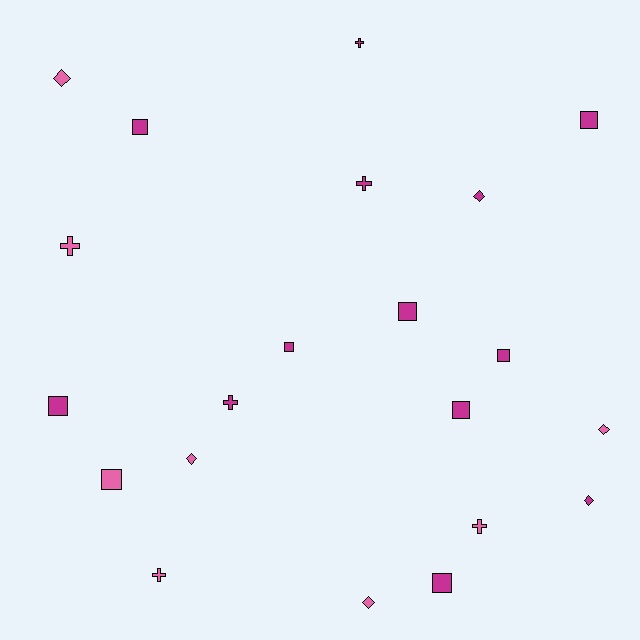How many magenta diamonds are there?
There are 2 magenta diamonds.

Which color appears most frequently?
Magenta, with 13 objects.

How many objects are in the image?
There are 21 objects.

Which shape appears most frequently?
Square, with 9 objects.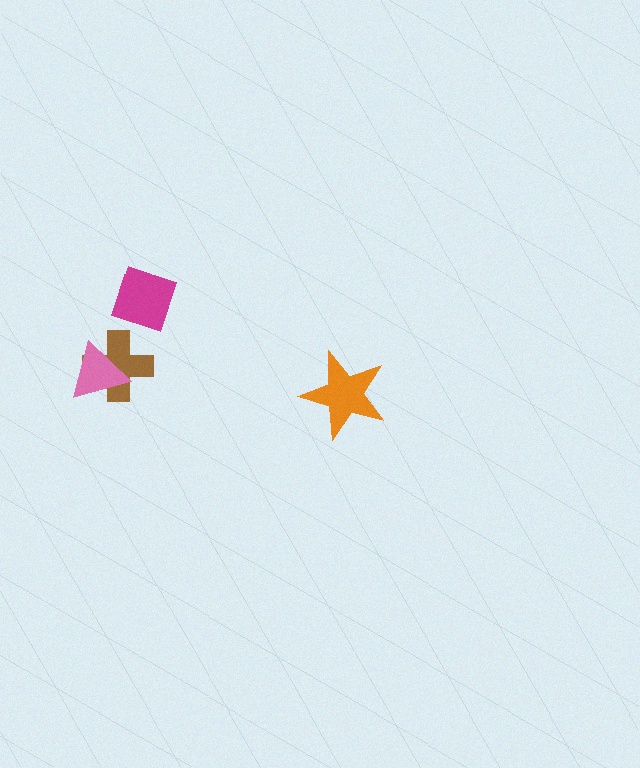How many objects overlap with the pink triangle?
1 object overlaps with the pink triangle.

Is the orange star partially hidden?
No, no other shape covers it.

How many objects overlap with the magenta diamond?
0 objects overlap with the magenta diamond.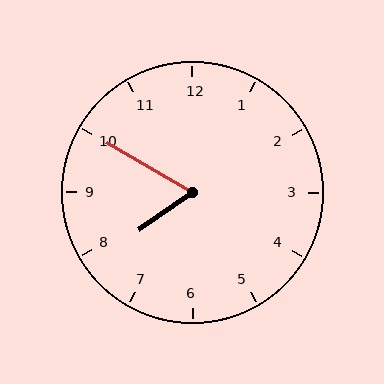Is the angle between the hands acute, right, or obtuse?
It is acute.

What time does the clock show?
7:50.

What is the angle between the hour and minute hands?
Approximately 65 degrees.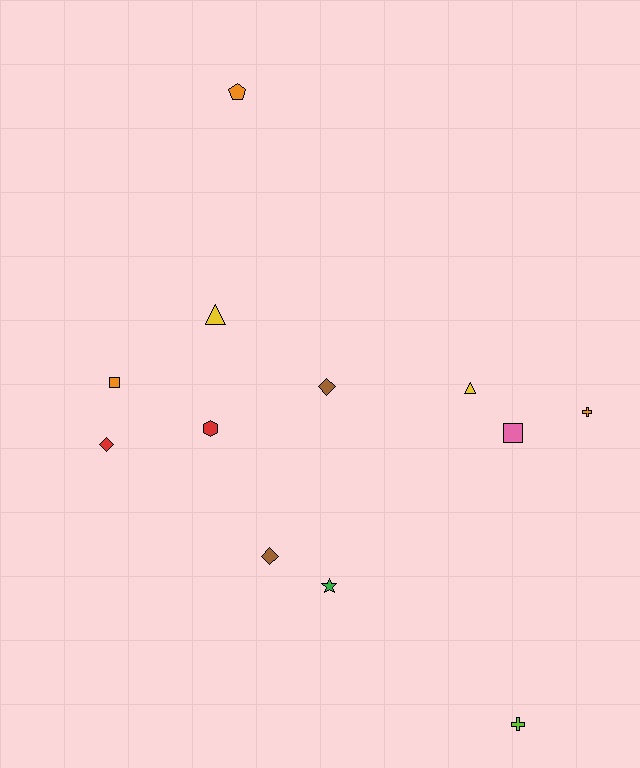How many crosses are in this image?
There are 2 crosses.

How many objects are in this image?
There are 12 objects.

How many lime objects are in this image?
There is 1 lime object.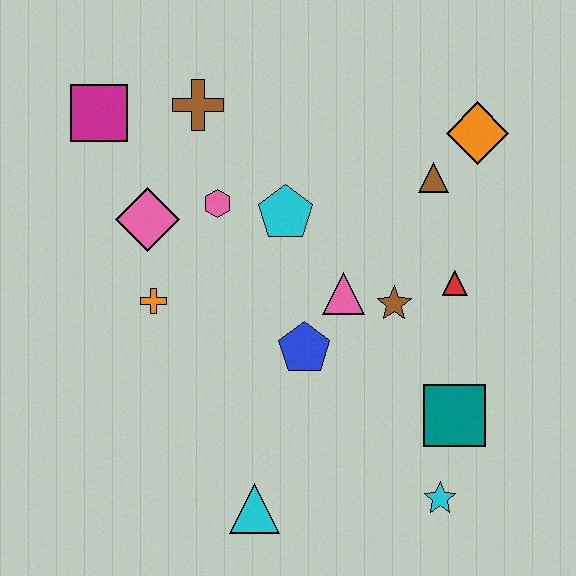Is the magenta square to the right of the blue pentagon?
No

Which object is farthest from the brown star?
The magenta square is farthest from the brown star.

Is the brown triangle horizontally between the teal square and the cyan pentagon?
Yes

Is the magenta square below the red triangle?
No